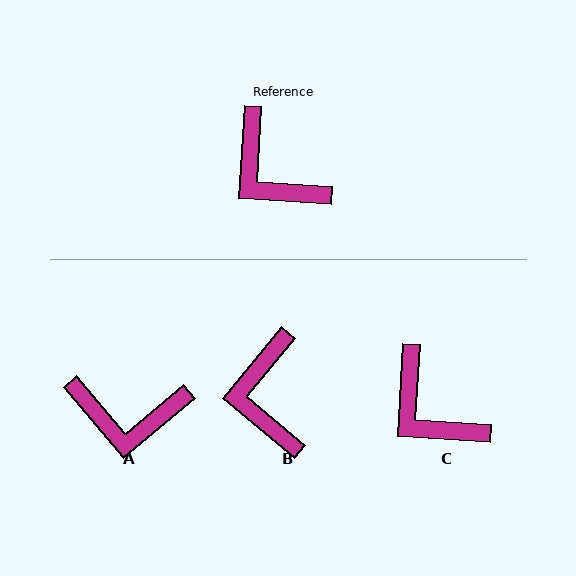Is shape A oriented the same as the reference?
No, it is off by about 44 degrees.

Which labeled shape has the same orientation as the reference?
C.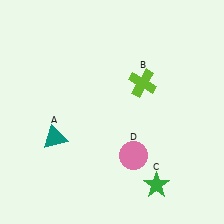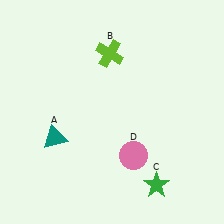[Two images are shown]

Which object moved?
The lime cross (B) moved left.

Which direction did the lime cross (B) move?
The lime cross (B) moved left.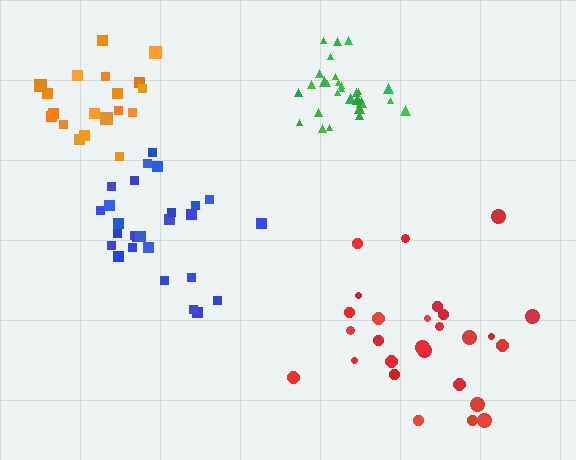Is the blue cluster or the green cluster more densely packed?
Green.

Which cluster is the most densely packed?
Green.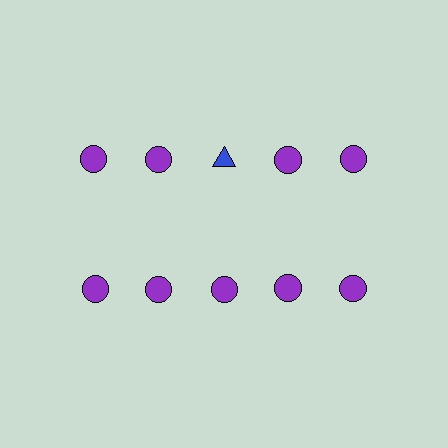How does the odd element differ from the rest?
It differs in both color (blue instead of purple) and shape (triangle instead of circle).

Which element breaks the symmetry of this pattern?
The blue triangle in the top row, center column breaks the symmetry. All other shapes are purple circles.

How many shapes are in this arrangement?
There are 10 shapes arranged in a grid pattern.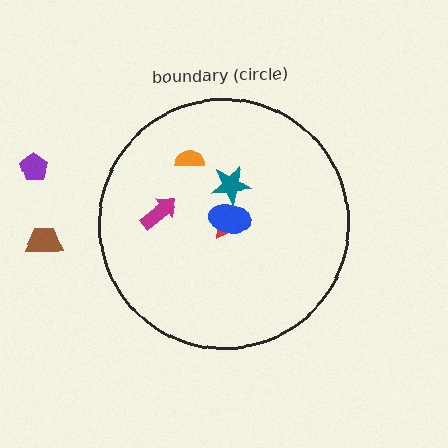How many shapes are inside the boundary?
5 inside, 2 outside.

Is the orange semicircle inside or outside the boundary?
Inside.